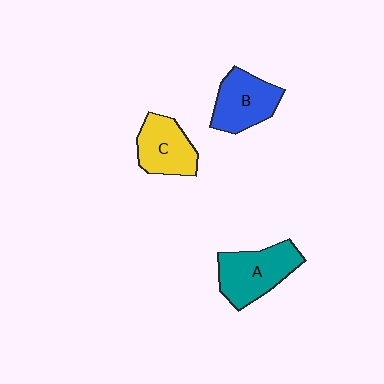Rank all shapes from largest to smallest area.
From largest to smallest: A (teal), B (blue), C (yellow).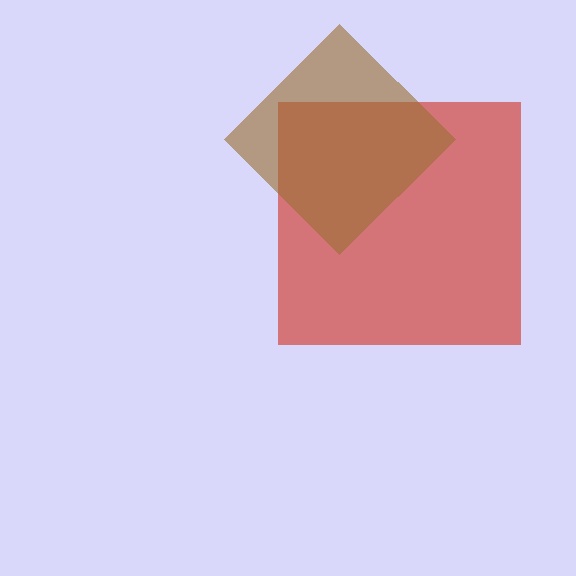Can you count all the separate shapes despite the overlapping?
Yes, there are 2 separate shapes.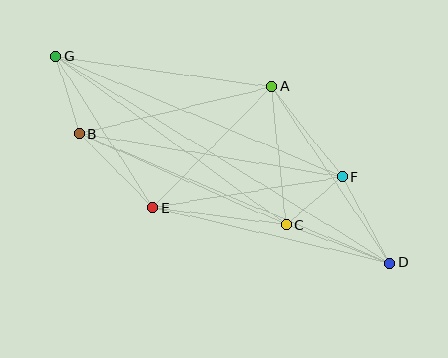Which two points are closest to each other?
Points C and F are closest to each other.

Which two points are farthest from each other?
Points D and G are farthest from each other.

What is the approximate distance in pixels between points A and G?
The distance between A and G is approximately 217 pixels.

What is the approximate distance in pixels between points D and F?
The distance between D and F is approximately 98 pixels.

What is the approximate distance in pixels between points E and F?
The distance between E and F is approximately 191 pixels.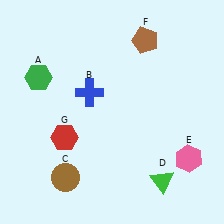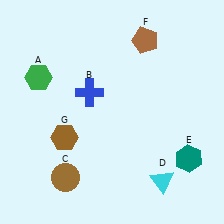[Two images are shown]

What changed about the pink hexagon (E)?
In Image 1, E is pink. In Image 2, it changed to teal.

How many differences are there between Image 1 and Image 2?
There are 3 differences between the two images.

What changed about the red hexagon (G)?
In Image 1, G is red. In Image 2, it changed to brown.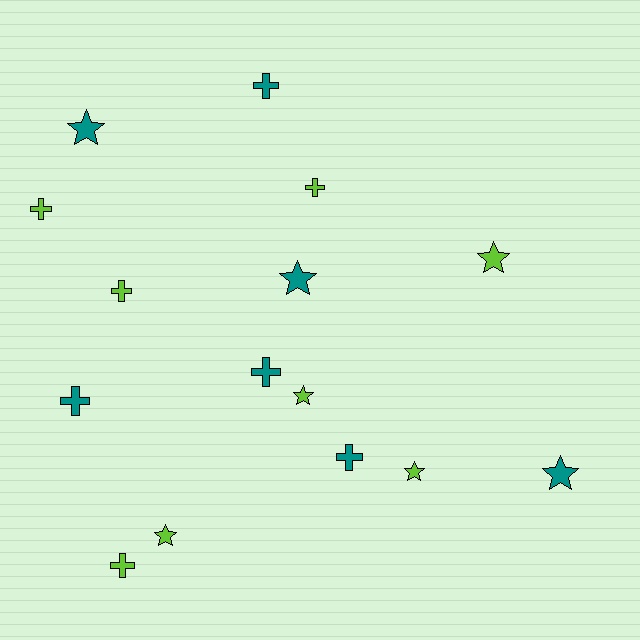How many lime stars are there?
There are 4 lime stars.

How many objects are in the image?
There are 15 objects.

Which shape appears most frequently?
Cross, with 8 objects.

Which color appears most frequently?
Lime, with 8 objects.